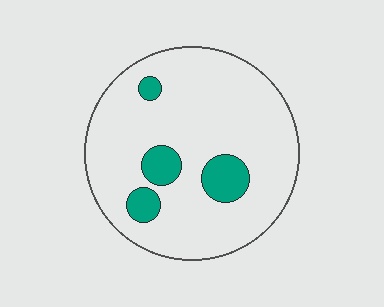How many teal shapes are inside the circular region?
4.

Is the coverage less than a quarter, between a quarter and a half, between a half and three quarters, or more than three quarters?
Less than a quarter.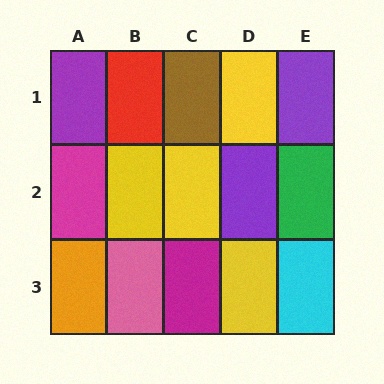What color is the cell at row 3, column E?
Cyan.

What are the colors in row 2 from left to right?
Magenta, yellow, yellow, purple, green.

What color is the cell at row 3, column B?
Pink.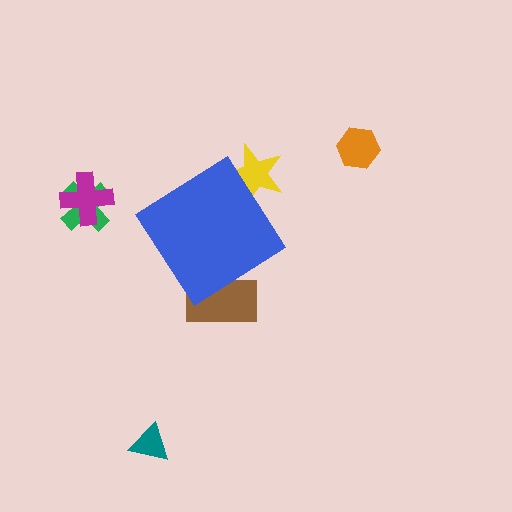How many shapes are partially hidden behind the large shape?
2 shapes are partially hidden.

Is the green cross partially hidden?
No, the green cross is fully visible.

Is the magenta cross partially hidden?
No, the magenta cross is fully visible.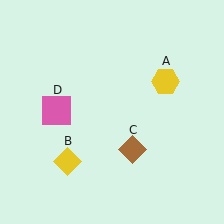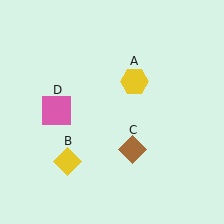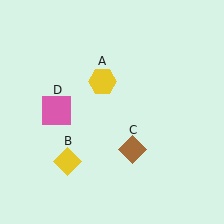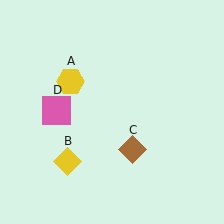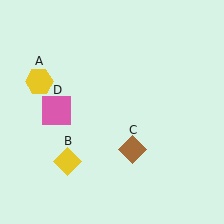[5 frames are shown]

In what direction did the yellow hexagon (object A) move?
The yellow hexagon (object A) moved left.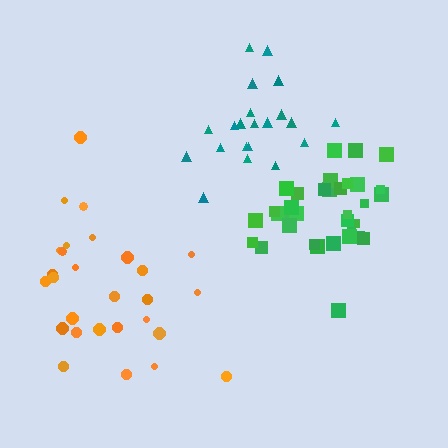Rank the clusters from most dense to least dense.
green, teal, orange.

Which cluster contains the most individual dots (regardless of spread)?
Green (34).